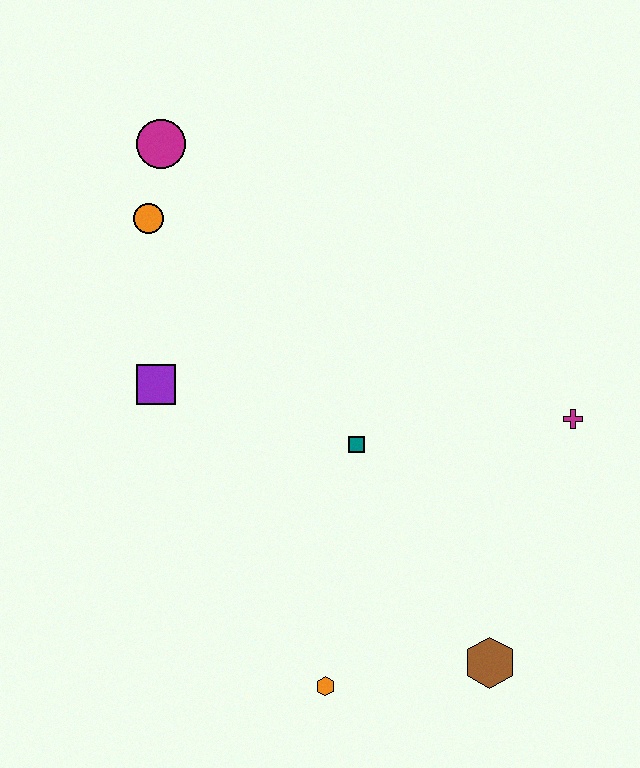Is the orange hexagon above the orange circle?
No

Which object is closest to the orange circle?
The magenta circle is closest to the orange circle.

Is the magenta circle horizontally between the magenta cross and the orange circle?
Yes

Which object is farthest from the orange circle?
The brown hexagon is farthest from the orange circle.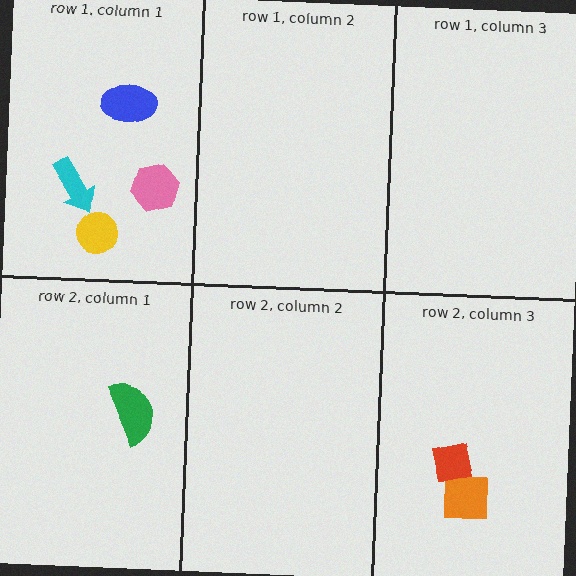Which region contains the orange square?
The row 2, column 3 region.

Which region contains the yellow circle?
The row 1, column 1 region.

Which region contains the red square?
The row 2, column 3 region.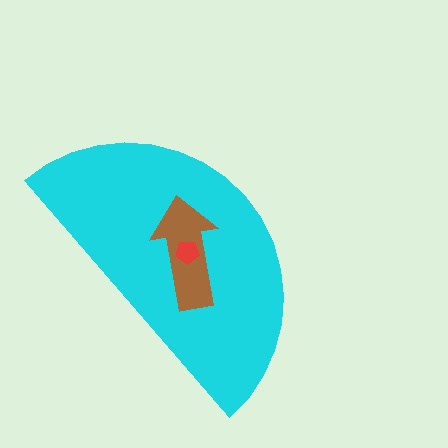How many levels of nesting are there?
3.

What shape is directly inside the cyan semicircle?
The brown arrow.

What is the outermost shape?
The cyan semicircle.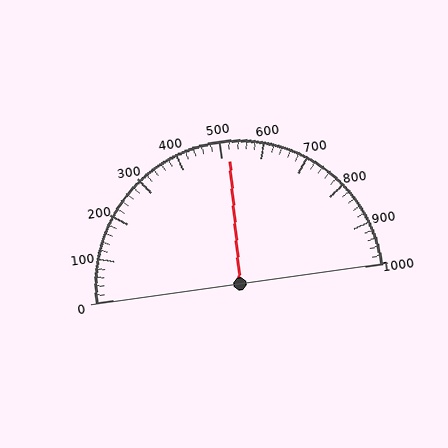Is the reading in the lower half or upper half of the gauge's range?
The reading is in the upper half of the range (0 to 1000).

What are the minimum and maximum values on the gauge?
The gauge ranges from 0 to 1000.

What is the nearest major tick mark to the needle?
The nearest major tick mark is 500.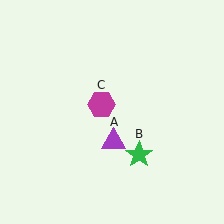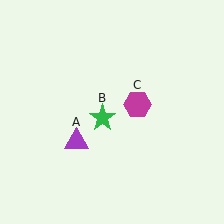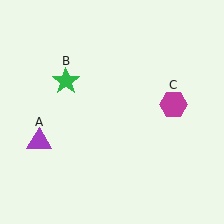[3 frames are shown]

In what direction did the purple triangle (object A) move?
The purple triangle (object A) moved left.